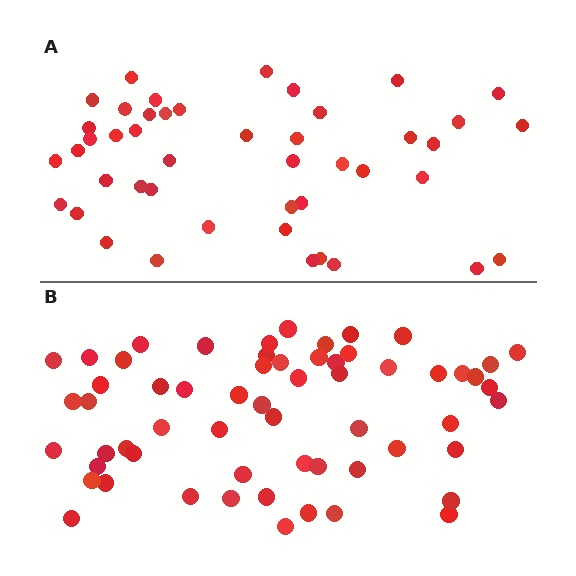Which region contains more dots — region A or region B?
Region B (the bottom region) has more dots.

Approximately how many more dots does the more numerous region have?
Region B has approximately 15 more dots than region A.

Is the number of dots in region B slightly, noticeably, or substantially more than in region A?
Region B has noticeably more, but not dramatically so. The ratio is roughly 1.3 to 1.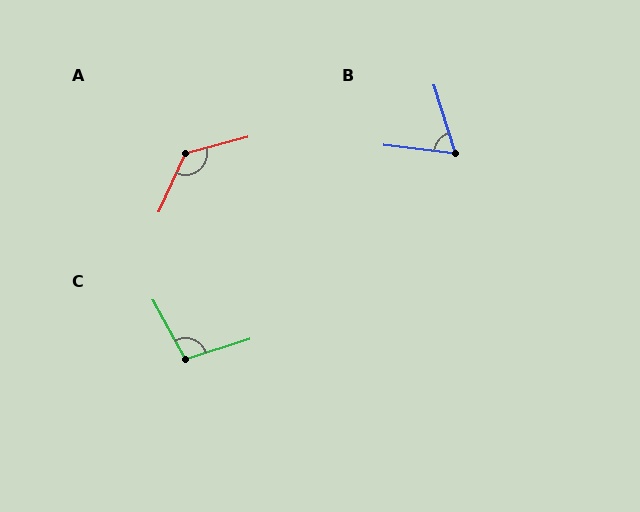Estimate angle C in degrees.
Approximately 101 degrees.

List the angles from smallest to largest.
B (66°), C (101°), A (129°).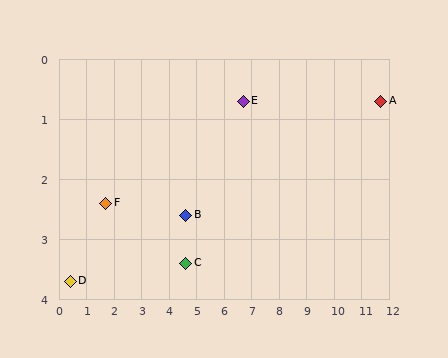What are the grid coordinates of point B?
Point B is at approximately (4.6, 2.6).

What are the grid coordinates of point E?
Point E is at approximately (6.7, 0.7).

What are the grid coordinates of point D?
Point D is at approximately (0.4, 3.7).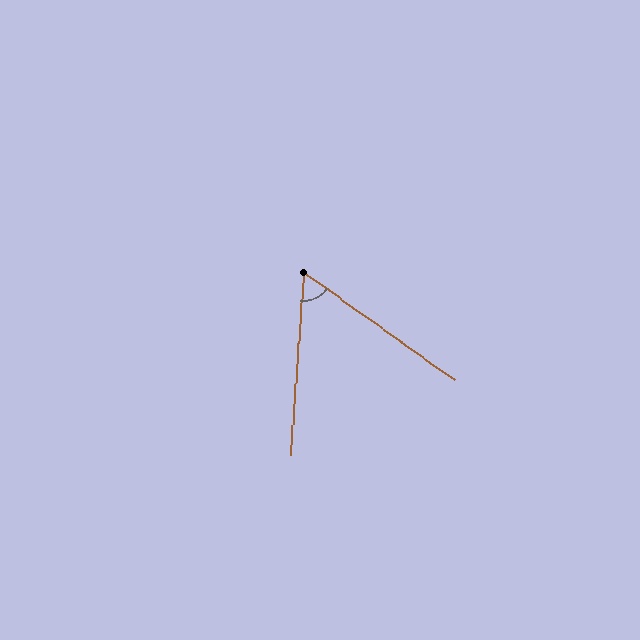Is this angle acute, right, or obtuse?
It is acute.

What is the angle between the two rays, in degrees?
Approximately 58 degrees.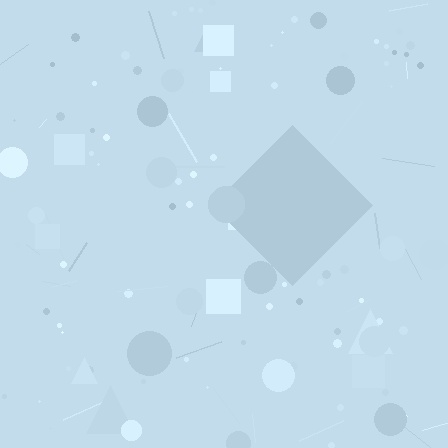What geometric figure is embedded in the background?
A diamond is embedded in the background.